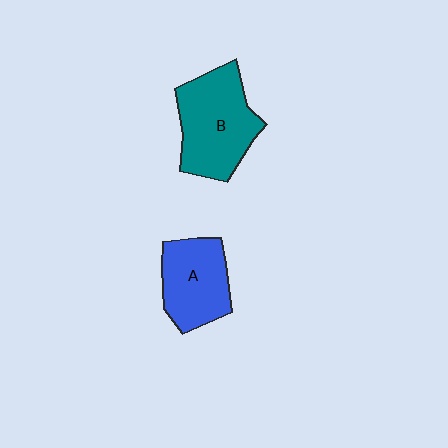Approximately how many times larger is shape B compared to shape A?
Approximately 1.3 times.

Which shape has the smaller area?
Shape A (blue).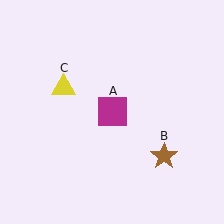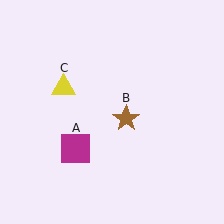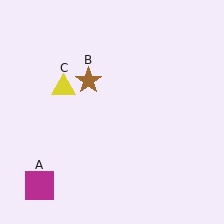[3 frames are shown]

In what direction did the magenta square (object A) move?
The magenta square (object A) moved down and to the left.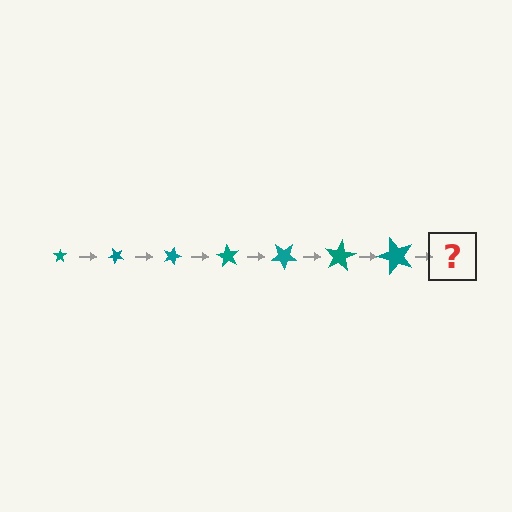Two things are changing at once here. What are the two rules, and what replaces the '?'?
The two rules are that the star grows larger each step and it rotates 45 degrees each step. The '?' should be a star, larger than the previous one and rotated 315 degrees from the start.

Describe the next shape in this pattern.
It should be a star, larger than the previous one and rotated 315 degrees from the start.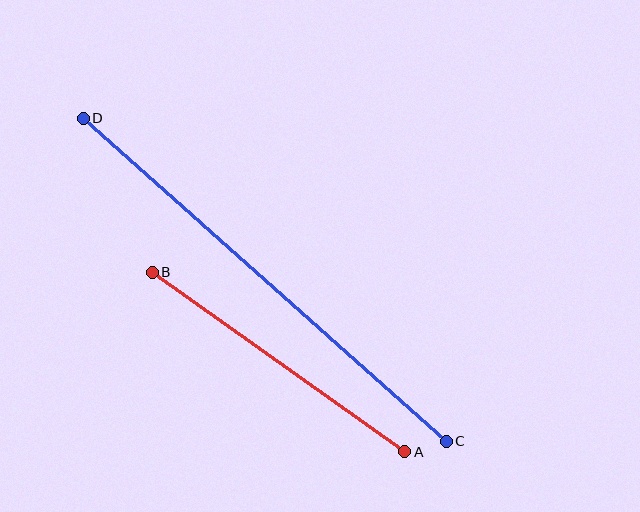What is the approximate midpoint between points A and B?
The midpoint is at approximately (279, 362) pixels.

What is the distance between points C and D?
The distance is approximately 486 pixels.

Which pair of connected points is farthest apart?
Points C and D are farthest apart.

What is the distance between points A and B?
The distance is approximately 310 pixels.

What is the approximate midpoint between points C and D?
The midpoint is at approximately (265, 280) pixels.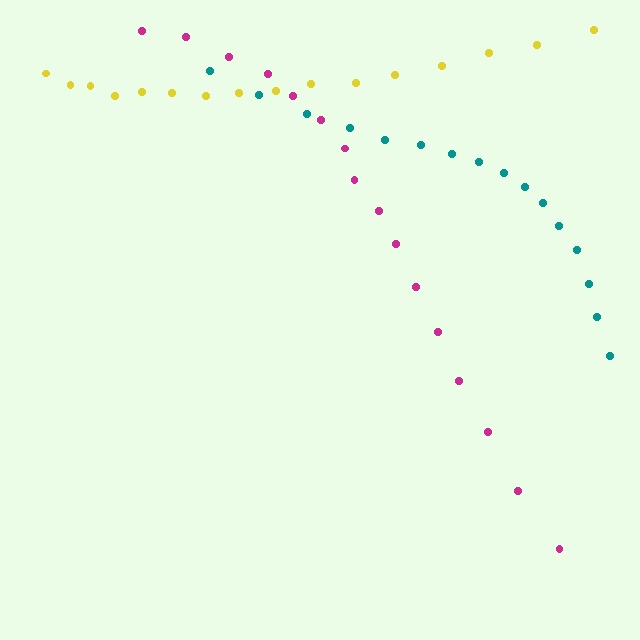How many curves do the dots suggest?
There are 3 distinct paths.